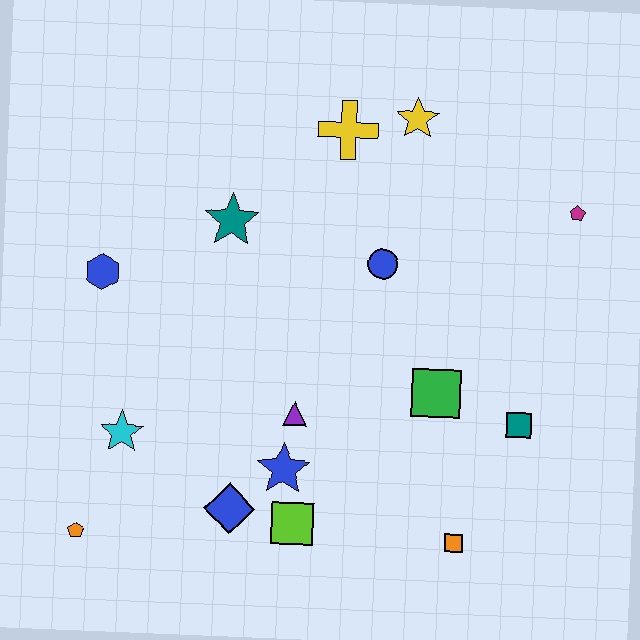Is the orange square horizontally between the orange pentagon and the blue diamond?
No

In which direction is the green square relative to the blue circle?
The green square is below the blue circle.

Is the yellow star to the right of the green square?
No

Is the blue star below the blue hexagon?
Yes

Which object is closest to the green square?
The teal square is closest to the green square.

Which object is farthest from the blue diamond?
The magenta pentagon is farthest from the blue diamond.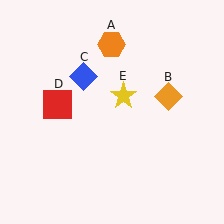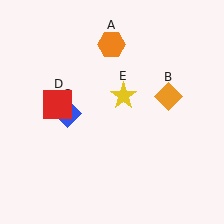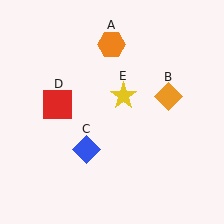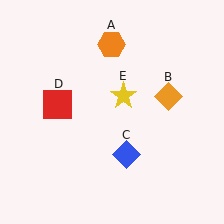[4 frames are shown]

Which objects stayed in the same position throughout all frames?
Orange hexagon (object A) and orange diamond (object B) and red square (object D) and yellow star (object E) remained stationary.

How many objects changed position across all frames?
1 object changed position: blue diamond (object C).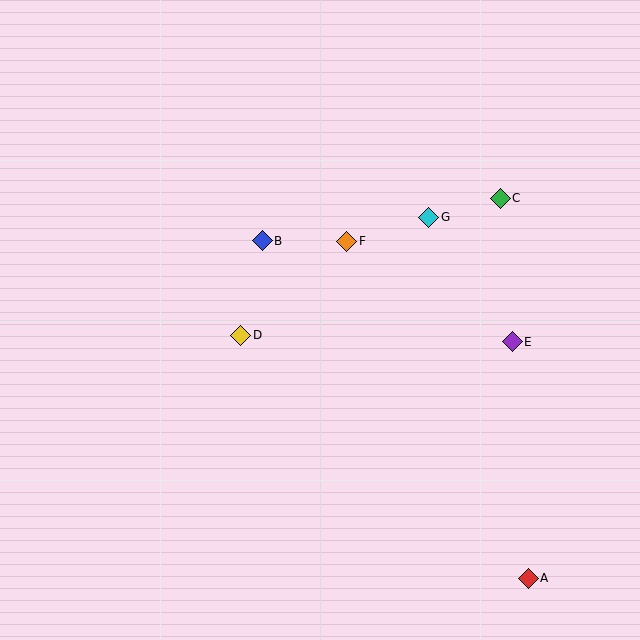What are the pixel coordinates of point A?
Point A is at (528, 578).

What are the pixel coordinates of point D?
Point D is at (241, 335).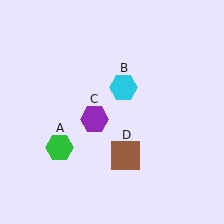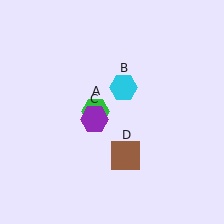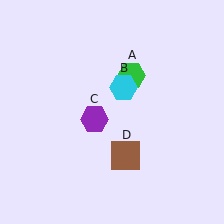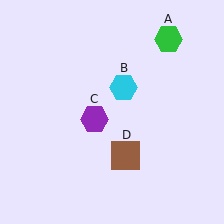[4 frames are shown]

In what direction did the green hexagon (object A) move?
The green hexagon (object A) moved up and to the right.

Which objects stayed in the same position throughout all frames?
Cyan hexagon (object B) and purple hexagon (object C) and brown square (object D) remained stationary.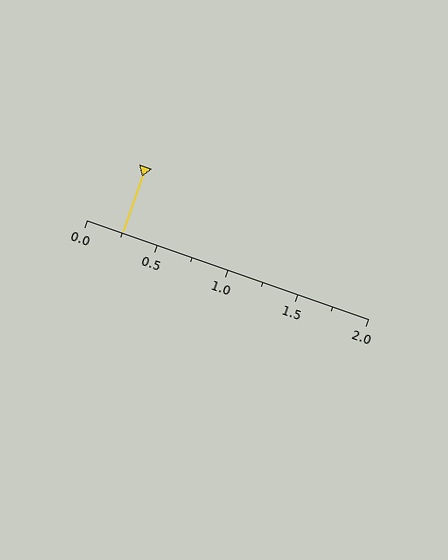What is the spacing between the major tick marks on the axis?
The major ticks are spaced 0.5 apart.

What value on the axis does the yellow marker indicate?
The marker indicates approximately 0.25.